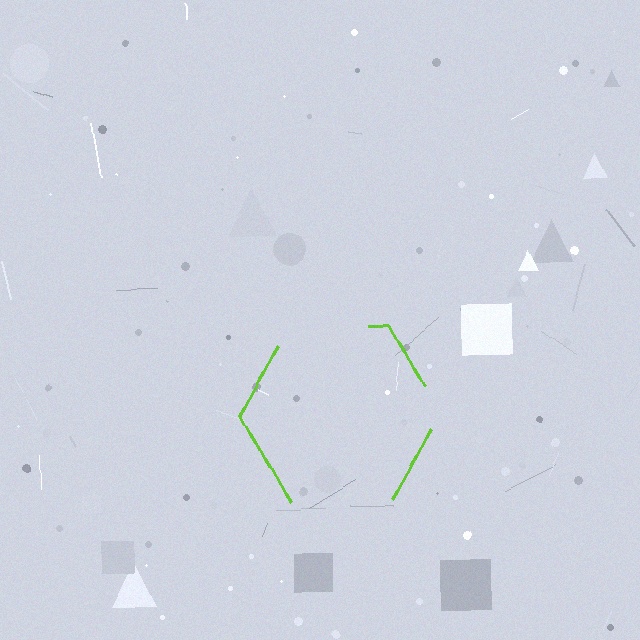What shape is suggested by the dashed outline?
The dashed outline suggests a hexagon.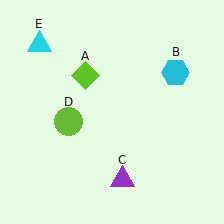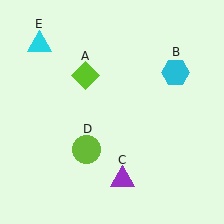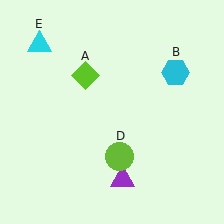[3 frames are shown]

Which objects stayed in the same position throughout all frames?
Lime diamond (object A) and cyan hexagon (object B) and purple triangle (object C) and cyan triangle (object E) remained stationary.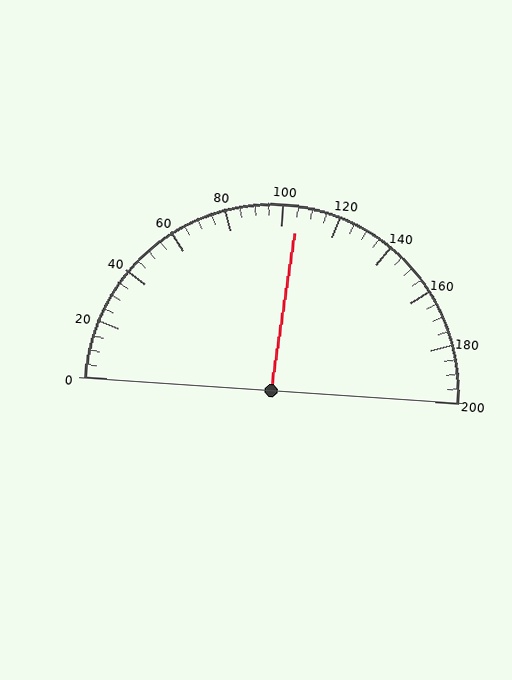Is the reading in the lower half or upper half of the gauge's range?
The reading is in the upper half of the range (0 to 200).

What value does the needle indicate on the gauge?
The needle indicates approximately 105.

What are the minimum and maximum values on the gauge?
The gauge ranges from 0 to 200.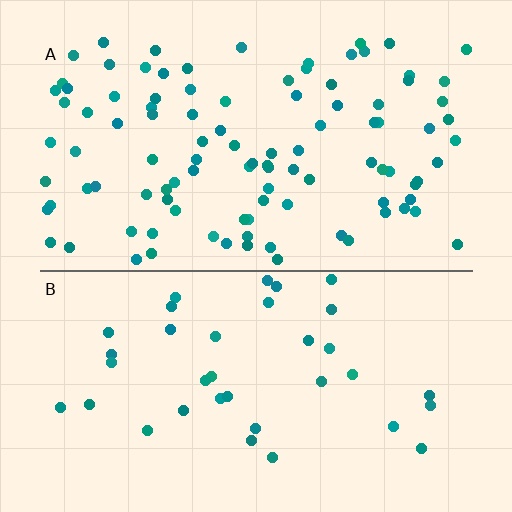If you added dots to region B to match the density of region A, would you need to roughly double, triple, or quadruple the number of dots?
Approximately triple.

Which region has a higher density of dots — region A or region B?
A (the top).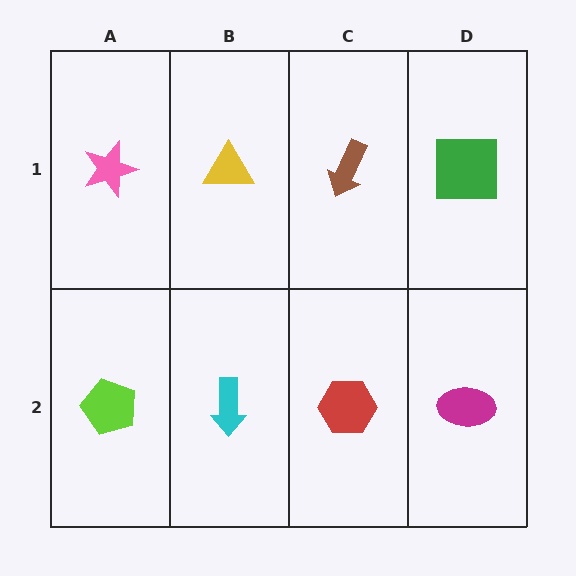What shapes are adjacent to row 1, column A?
A lime pentagon (row 2, column A), a yellow triangle (row 1, column B).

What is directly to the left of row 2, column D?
A red hexagon.